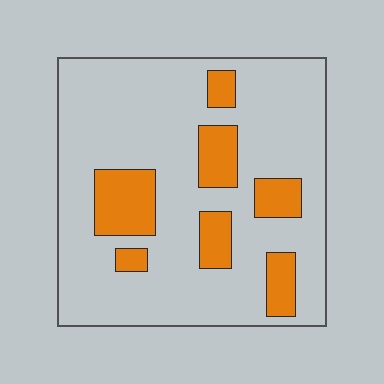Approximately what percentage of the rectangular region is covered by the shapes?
Approximately 20%.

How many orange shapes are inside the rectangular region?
7.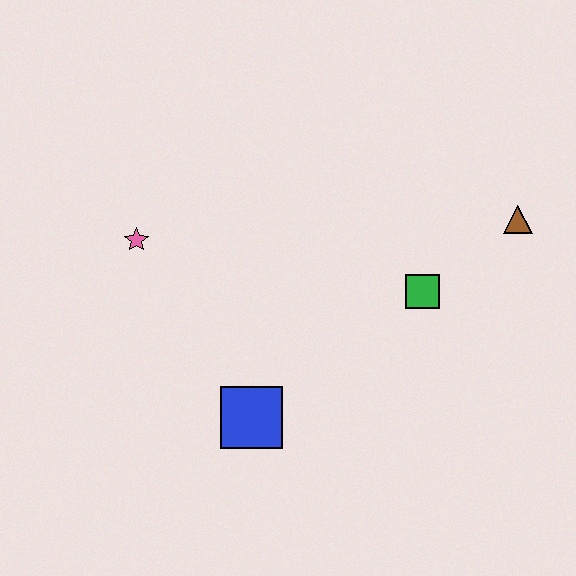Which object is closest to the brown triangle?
The green square is closest to the brown triangle.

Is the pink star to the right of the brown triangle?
No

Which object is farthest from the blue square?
The brown triangle is farthest from the blue square.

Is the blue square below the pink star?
Yes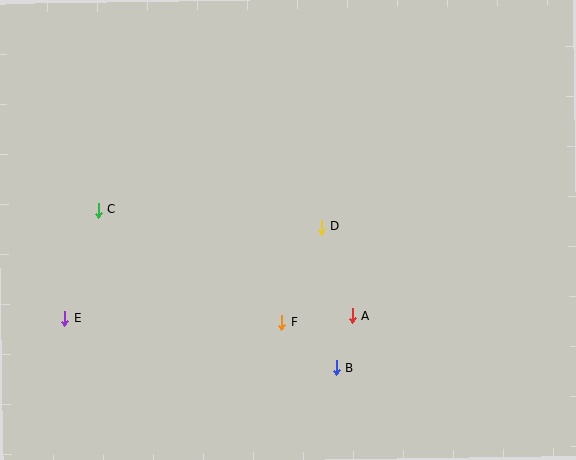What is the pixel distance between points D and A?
The distance between D and A is 94 pixels.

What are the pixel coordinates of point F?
Point F is at (282, 322).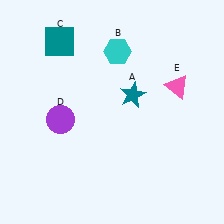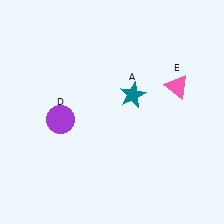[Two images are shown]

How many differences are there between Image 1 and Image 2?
There are 2 differences between the two images.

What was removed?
The cyan hexagon (B), the teal square (C) were removed in Image 2.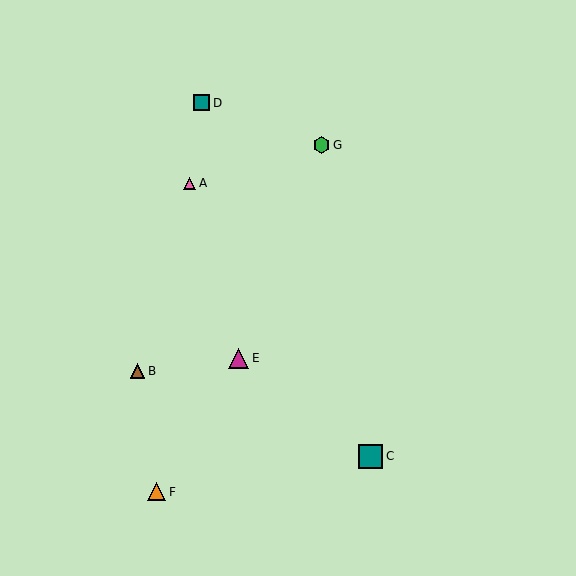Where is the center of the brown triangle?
The center of the brown triangle is at (138, 371).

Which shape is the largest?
The teal square (labeled C) is the largest.